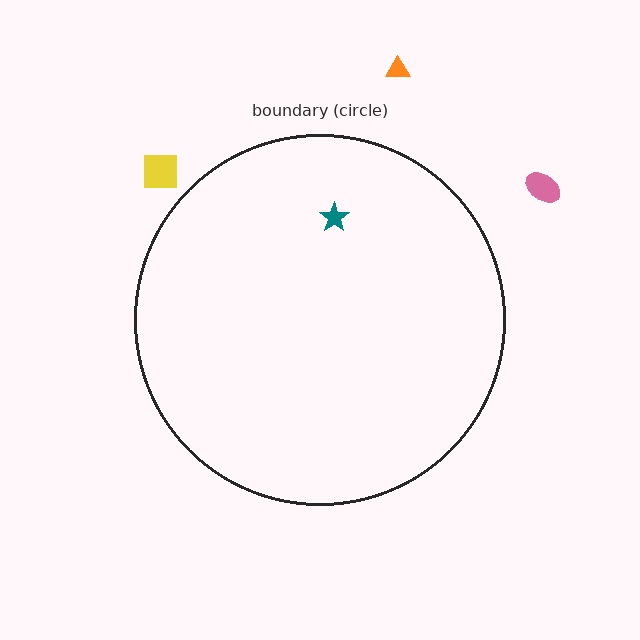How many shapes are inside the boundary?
1 inside, 3 outside.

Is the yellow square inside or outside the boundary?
Outside.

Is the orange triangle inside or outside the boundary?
Outside.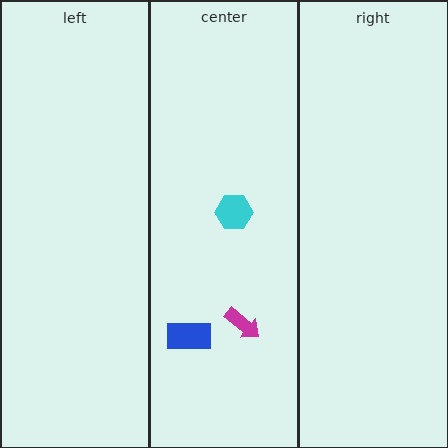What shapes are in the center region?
The magenta arrow, the blue rectangle, the cyan hexagon.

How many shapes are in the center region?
3.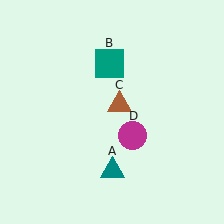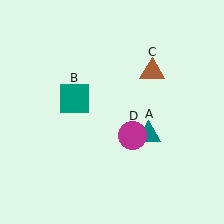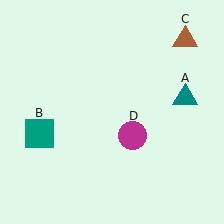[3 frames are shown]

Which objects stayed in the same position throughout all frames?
Magenta circle (object D) remained stationary.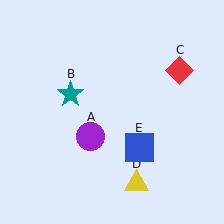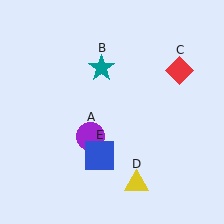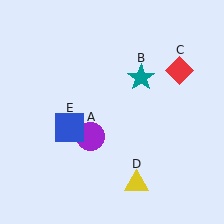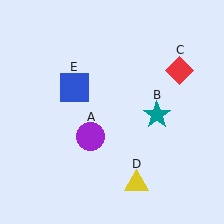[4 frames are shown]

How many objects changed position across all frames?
2 objects changed position: teal star (object B), blue square (object E).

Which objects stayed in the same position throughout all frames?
Purple circle (object A) and red diamond (object C) and yellow triangle (object D) remained stationary.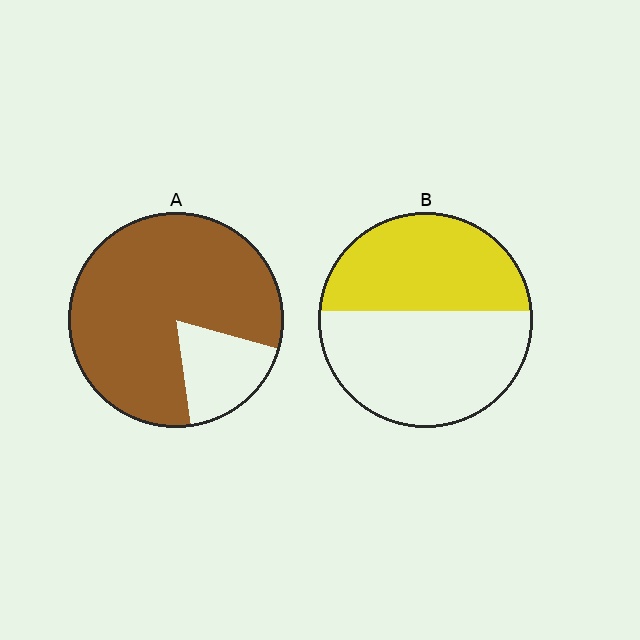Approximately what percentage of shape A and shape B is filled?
A is approximately 80% and B is approximately 45%.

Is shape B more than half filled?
No.